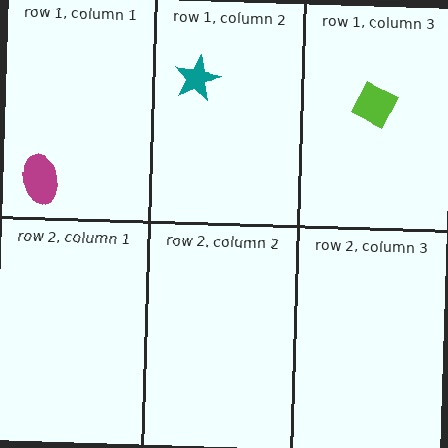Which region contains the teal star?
The row 1, column 2 region.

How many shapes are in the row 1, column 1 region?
1.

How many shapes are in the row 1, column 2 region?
1.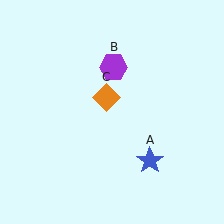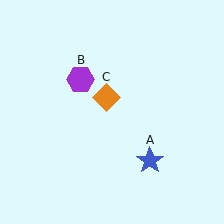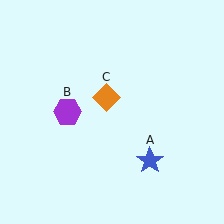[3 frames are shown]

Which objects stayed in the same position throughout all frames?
Blue star (object A) and orange diamond (object C) remained stationary.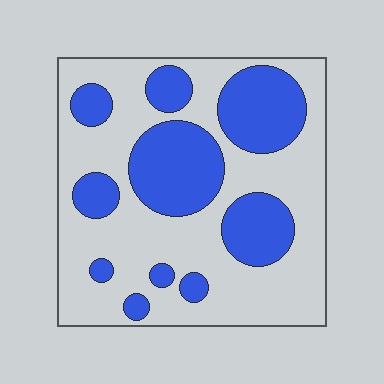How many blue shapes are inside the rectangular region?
10.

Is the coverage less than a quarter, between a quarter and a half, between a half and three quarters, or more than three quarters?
Between a quarter and a half.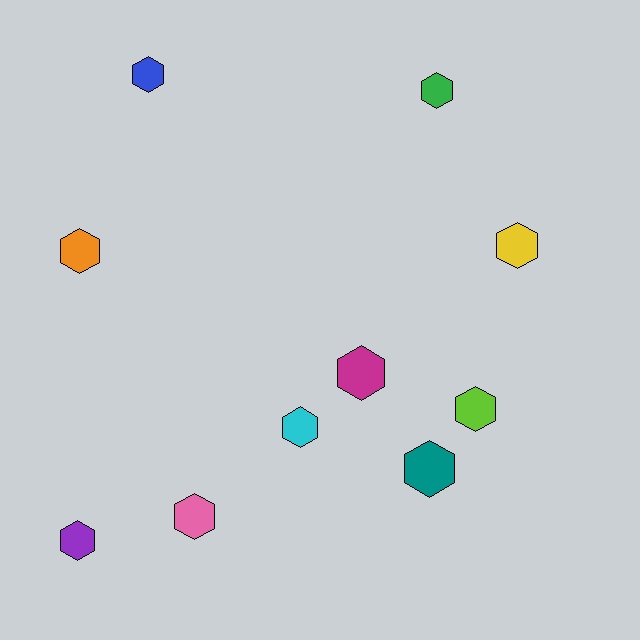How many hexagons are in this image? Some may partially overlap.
There are 10 hexagons.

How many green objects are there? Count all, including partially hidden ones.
There is 1 green object.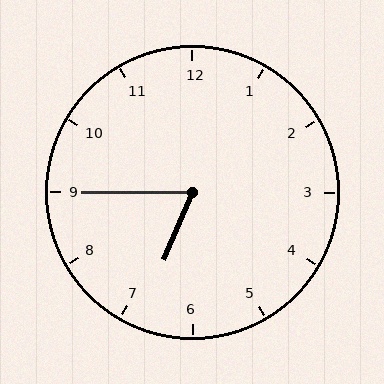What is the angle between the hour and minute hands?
Approximately 68 degrees.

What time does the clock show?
6:45.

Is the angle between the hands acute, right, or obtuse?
It is acute.